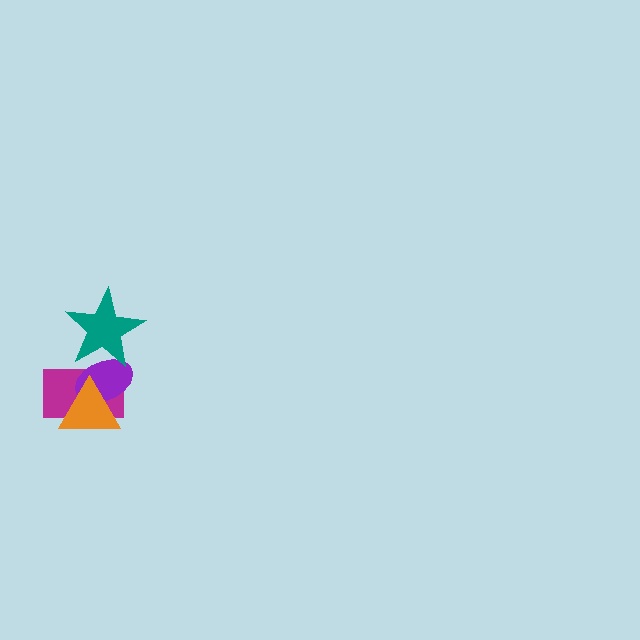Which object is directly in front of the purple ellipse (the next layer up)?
The orange triangle is directly in front of the purple ellipse.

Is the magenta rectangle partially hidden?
Yes, it is partially covered by another shape.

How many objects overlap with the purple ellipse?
3 objects overlap with the purple ellipse.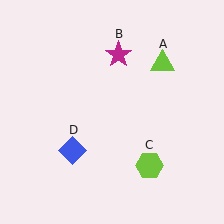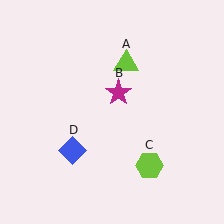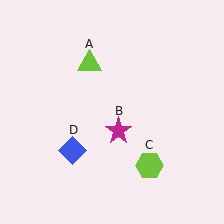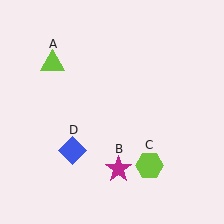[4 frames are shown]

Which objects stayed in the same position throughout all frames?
Lime hexagon (object C) and blue diamond (object D) remained stationary.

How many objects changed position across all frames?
2 objects changed position: lime triangle (object A), magenta star (object B).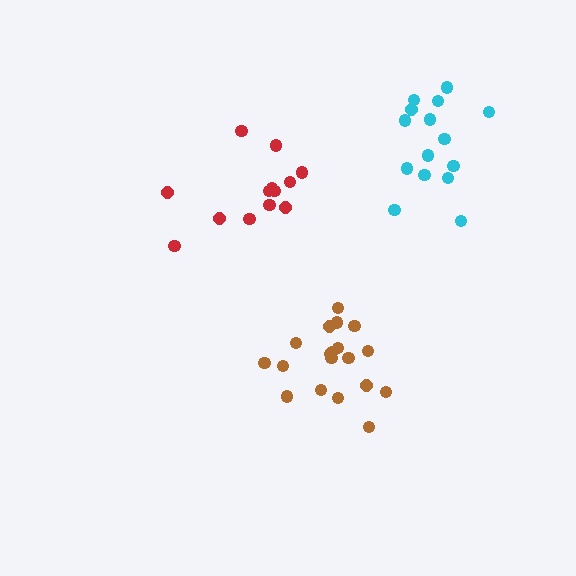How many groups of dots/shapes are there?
There are 3 groups.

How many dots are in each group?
Group 1: 13 dots, Group 2: 19 dots, Group 3: 15 dots (47 total).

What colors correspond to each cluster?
The clusters are colored: red, brown, cyan.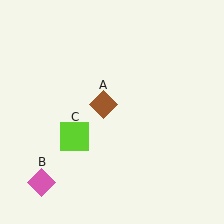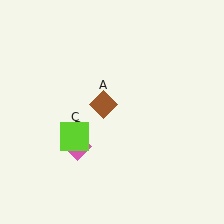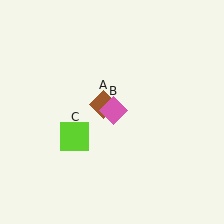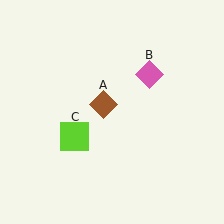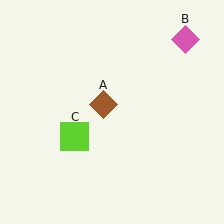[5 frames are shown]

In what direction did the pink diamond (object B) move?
The pink diamond (object B) moved up and to the right.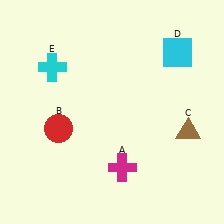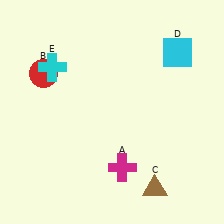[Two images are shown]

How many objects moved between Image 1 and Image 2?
2 objects moved between the two images.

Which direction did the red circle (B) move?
The red circle (B) moved up.